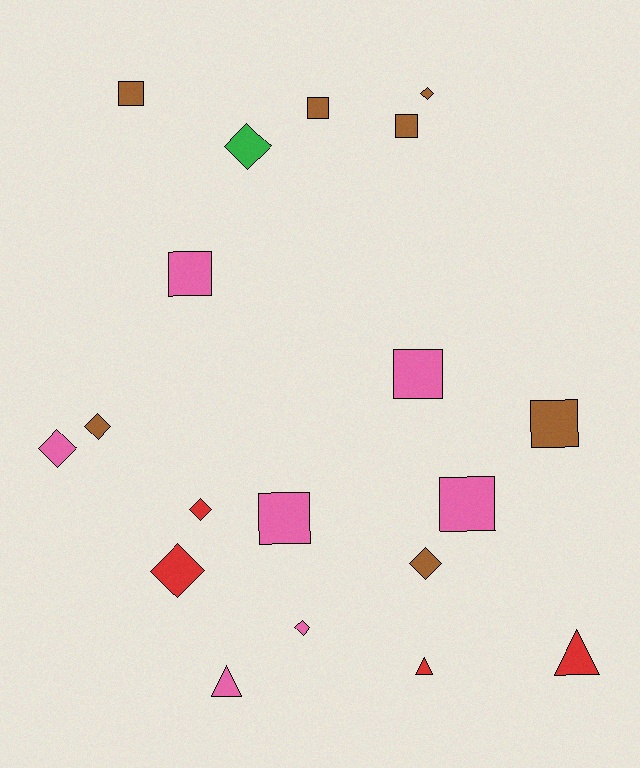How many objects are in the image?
There are 19 objects.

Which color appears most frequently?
Pink, with 7 objects.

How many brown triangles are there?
There are no brown triangles.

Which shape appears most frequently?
Square, with 8 objects.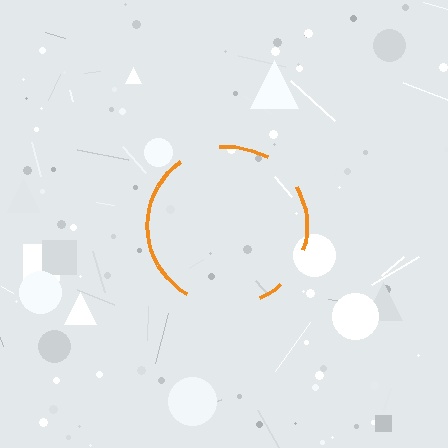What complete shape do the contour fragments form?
The contour fragments form a circle.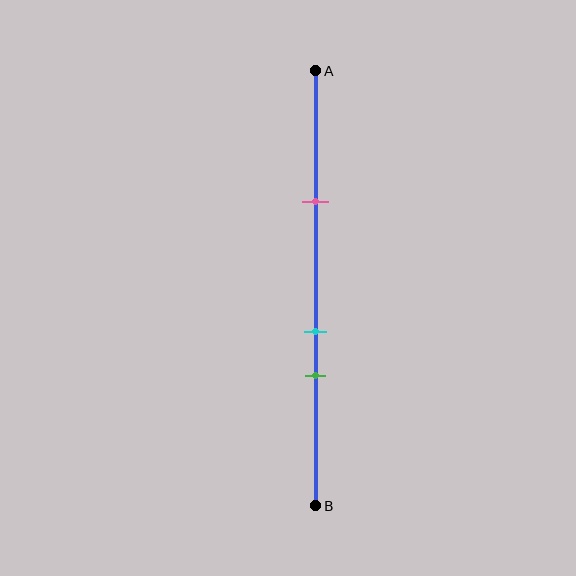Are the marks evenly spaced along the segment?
No, the marks are not evenly spaced.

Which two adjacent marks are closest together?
The cyan and green marks are the closest adjacent pair.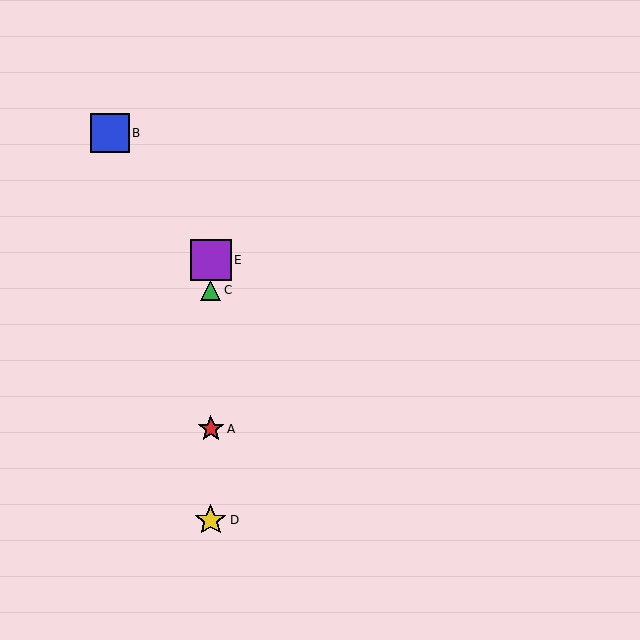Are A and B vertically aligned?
No, A is at x≈211 and B is at x≈110.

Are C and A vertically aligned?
Yes, both are at x≈211.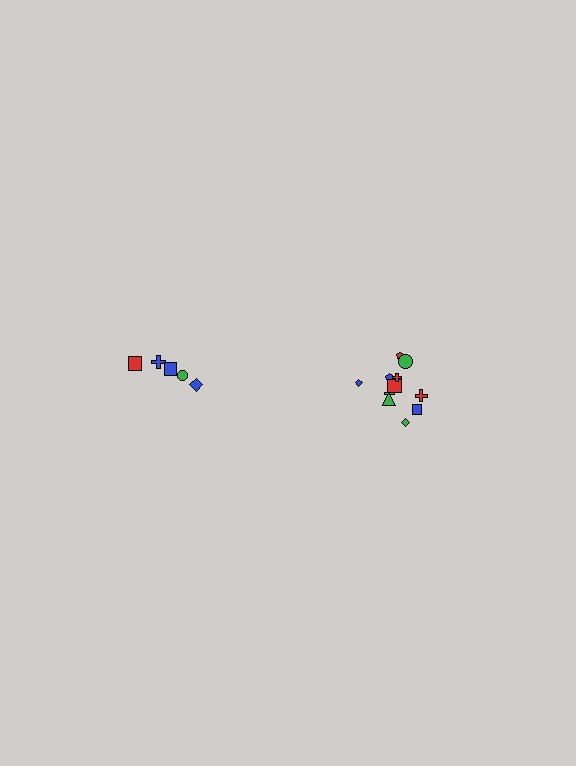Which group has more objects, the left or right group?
The right group.